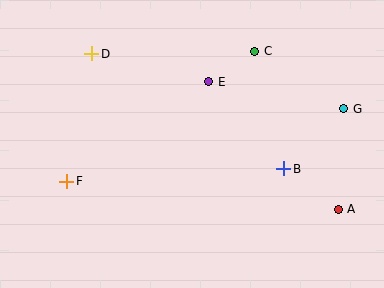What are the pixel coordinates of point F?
Point F is at (67, 181).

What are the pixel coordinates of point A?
Point A is at (338, 209).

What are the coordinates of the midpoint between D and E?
The midpoint between D and E is at (150, 68).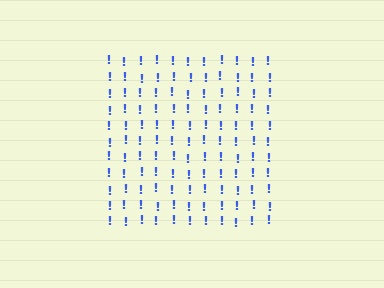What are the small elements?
The small elements are exclamation marks.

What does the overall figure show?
The overall figure shows a square.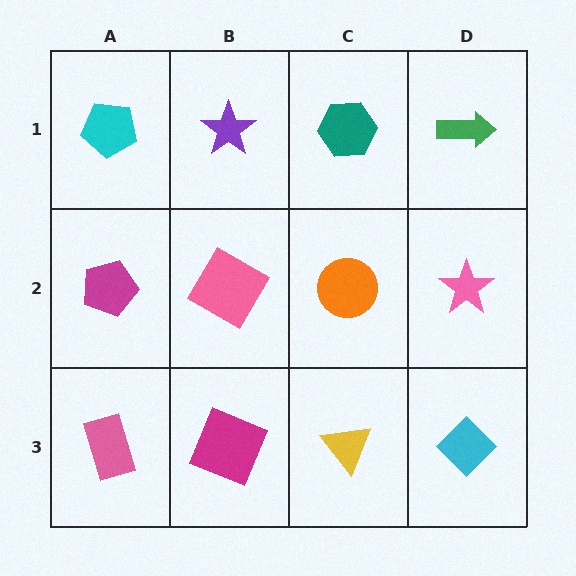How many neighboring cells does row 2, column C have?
4.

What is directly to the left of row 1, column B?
A cyan pentagon.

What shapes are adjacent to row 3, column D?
A pink star (row 2, column D), a yellow triangle (row 3, column C).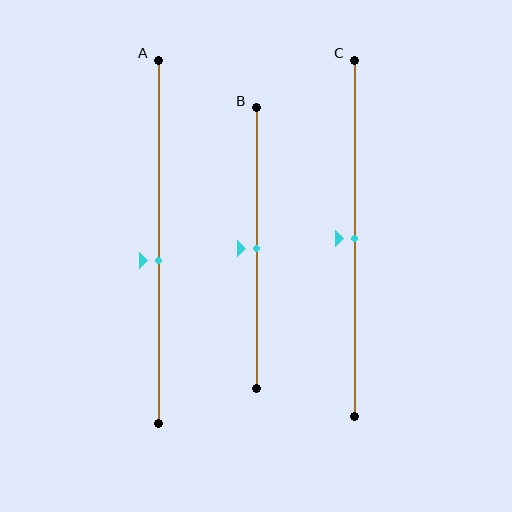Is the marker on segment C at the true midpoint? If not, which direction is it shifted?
Yes, the marker on segment C is at the true midpoint.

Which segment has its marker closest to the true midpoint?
Segment B has its marker closest to the true midpoint.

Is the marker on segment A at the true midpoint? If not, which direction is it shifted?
No, the marker on segment A is shifted downward by about 5% of the segment length.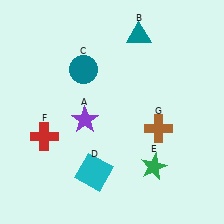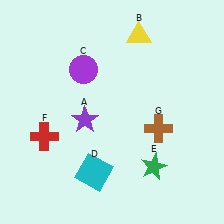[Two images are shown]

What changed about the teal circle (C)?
In Image 1, C is teal. In Image 2, it changed to purple.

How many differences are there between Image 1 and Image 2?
There are 2 differences between the two images.